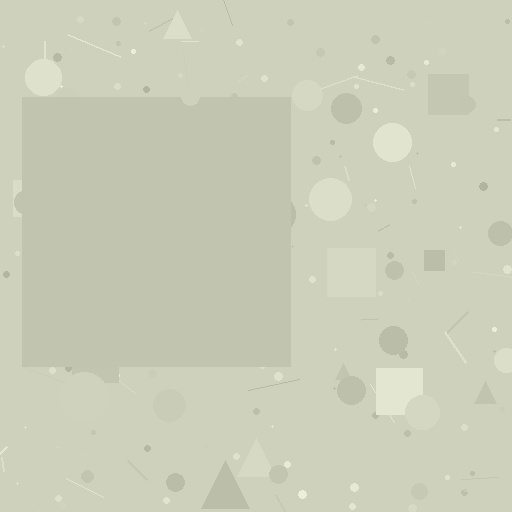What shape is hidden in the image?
A square is hidden in the image.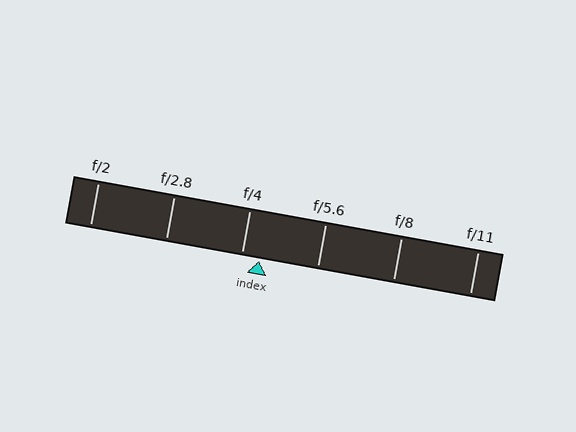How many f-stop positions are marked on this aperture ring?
There are 6 f-stop positions marked.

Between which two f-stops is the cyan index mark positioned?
The index mark is between f/4 and f/5.6.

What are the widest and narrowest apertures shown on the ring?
The widest aperture shown is f/2 and the narrowest is f/11.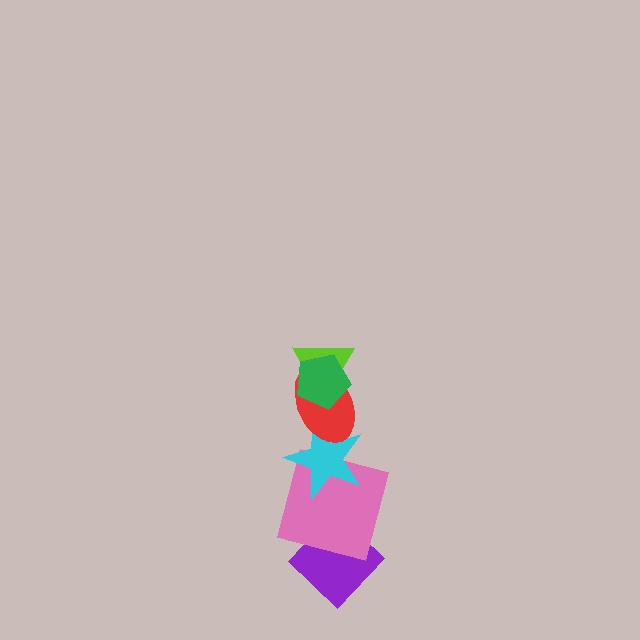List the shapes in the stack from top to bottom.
From top to bottom: the green pentagon, the lime triangle, the red ellipse, the cyan star, the pink square, the purple diamond.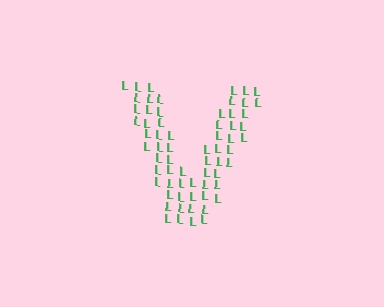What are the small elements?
The small elements are letter L's.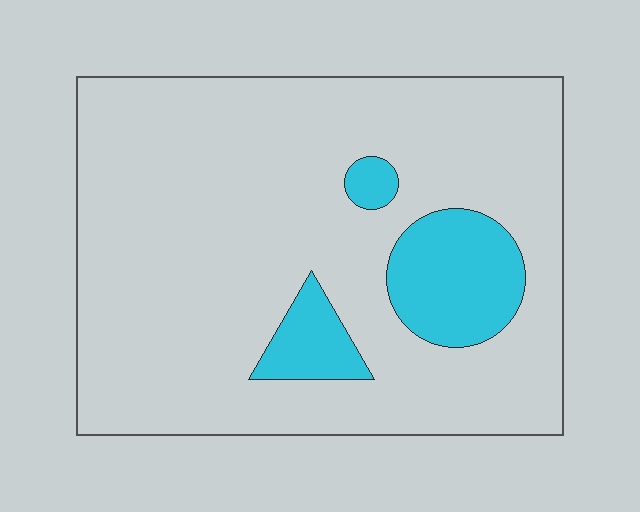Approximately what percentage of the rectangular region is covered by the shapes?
Approximately 15%.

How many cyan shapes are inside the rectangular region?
3.